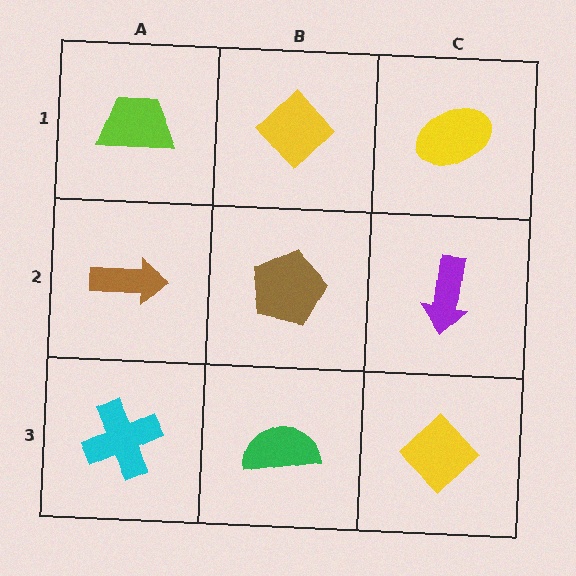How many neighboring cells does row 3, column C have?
2.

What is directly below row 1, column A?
A brown arrow.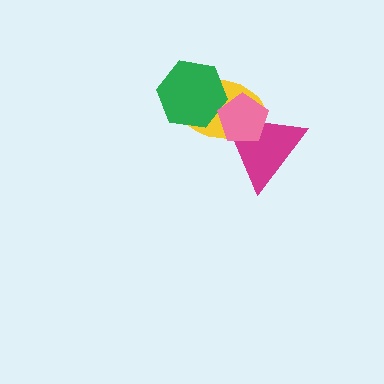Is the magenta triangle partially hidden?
Yes, it is partially covered by another shape.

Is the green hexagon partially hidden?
Yes, it is partially covered by another shape.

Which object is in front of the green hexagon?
The pink pentagon is in front of the green hexagon.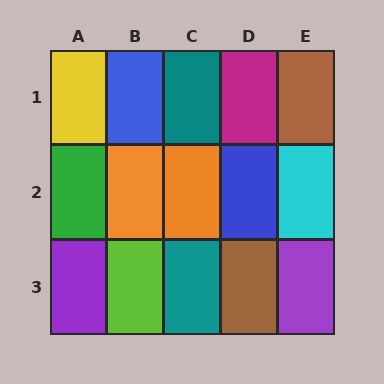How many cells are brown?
2 cells are brown.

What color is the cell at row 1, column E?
Brown.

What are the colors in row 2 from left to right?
Green, orange, orange, blue, cyan.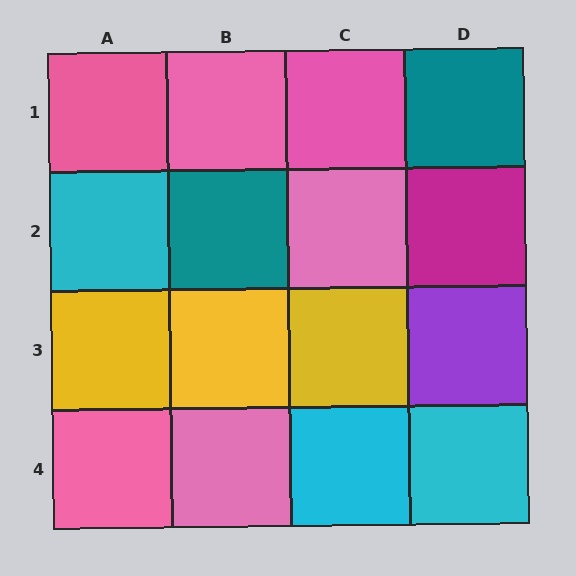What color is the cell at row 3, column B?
Yellow.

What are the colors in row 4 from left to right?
Pink, pink, cyan, cyan.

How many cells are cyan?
3 cells are cyan.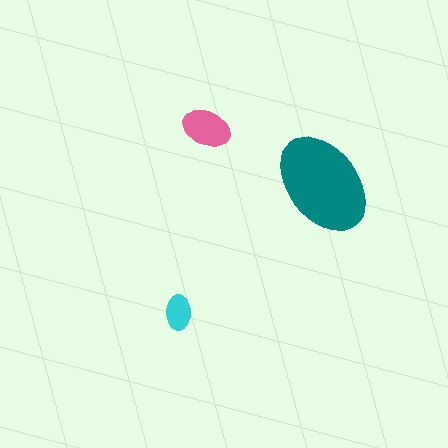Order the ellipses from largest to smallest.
the teal one, the pink one, the cyan one.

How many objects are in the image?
There are 3 objects in the image.